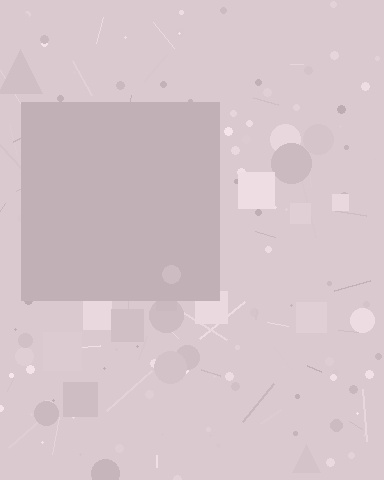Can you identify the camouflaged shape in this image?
The camouflaged shape is a square.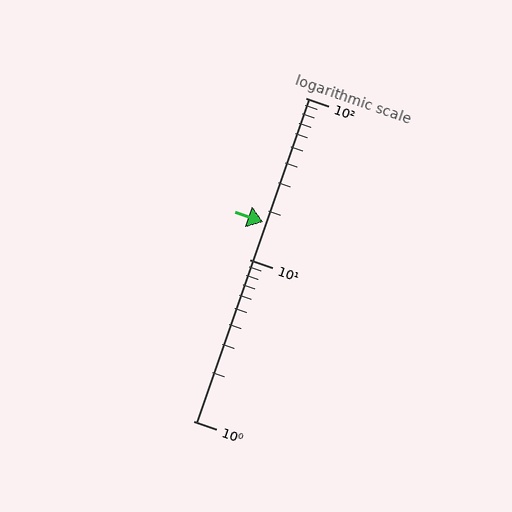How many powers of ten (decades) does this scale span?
The scale spans 2 decades, from 1 to 100.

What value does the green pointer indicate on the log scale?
The pointer indicates approximately 17.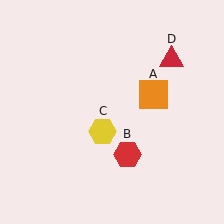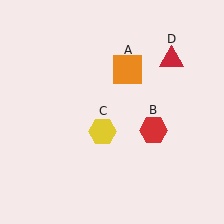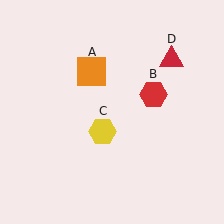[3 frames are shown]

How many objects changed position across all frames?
2 objects changed position: orange square (object A), red hexagon (object B).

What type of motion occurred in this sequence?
The orange square (object A), red hexagon (object B) rotated counterclockwise around the center of the scene.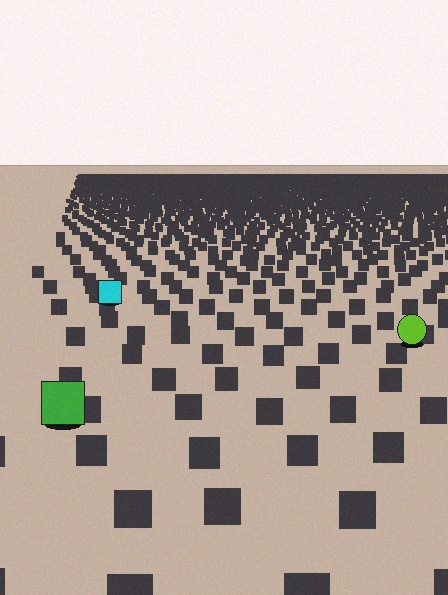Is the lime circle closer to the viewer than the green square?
No. The green square is closer — you can tell from the texture gradient: the ground texture is coarser near it.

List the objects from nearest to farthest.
From nearest to farthest: the green square, the lime circle, the cyan square.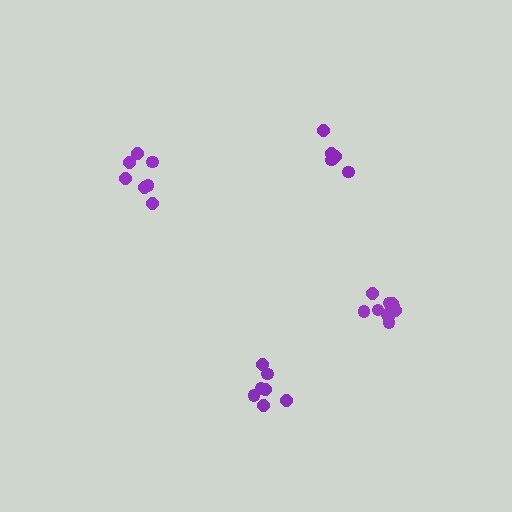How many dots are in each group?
Group 1: 5 dots, Group 2: 7 dots, Group 3: 7 dots, Group 4: 10 dots (29 total).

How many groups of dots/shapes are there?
There are 4 groups.